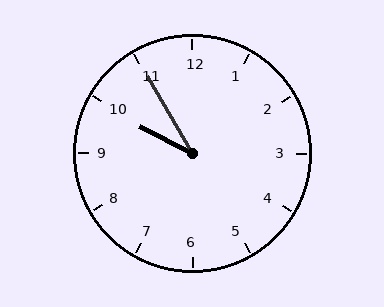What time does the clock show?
9:55.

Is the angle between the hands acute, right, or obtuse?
It is acute.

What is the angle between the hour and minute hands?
Approximately 32 degrees.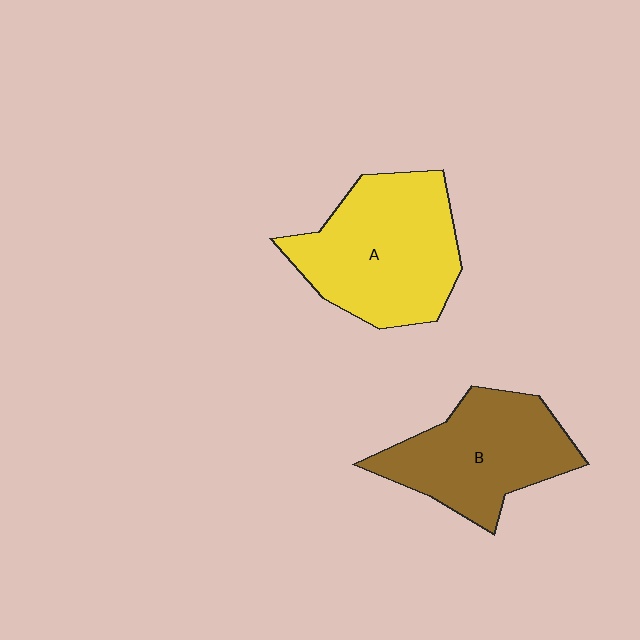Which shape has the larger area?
Shape A (yellow).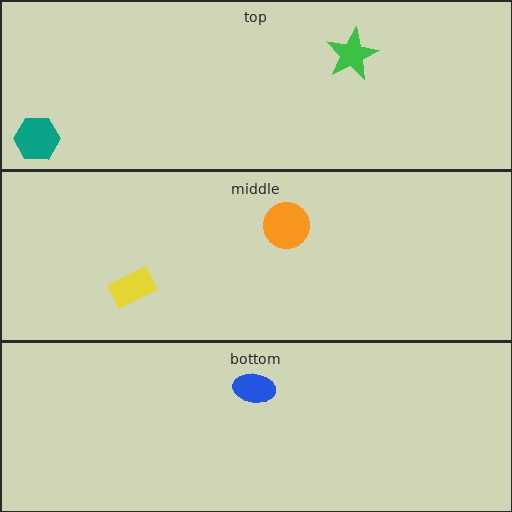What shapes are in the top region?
The green star, the teal hexagon.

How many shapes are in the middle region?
2.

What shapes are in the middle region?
The yellow rectangle, the orange circle.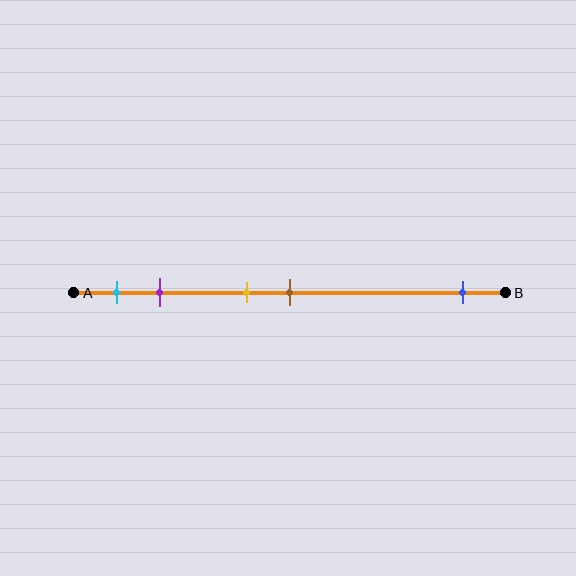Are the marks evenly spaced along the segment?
No, the marks are not evenly spaced.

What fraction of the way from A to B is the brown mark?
The brown mark is approximately 50% (0.5) of the way from A to B.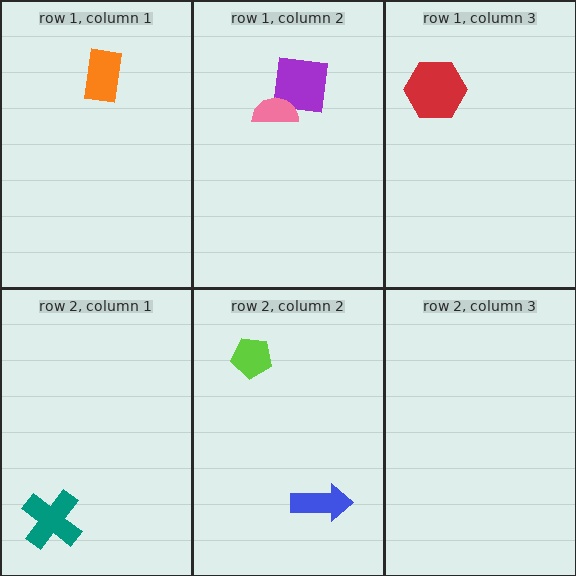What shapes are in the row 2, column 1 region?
The teal cross.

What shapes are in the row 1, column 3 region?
The red hexagon.